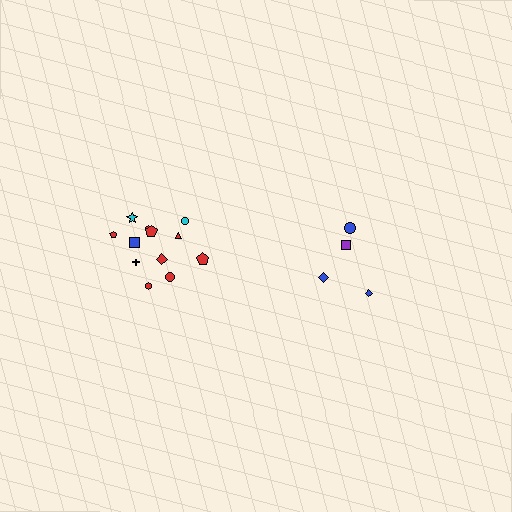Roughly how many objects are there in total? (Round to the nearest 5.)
Roughly 15 objects in total.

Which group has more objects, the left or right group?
The left group.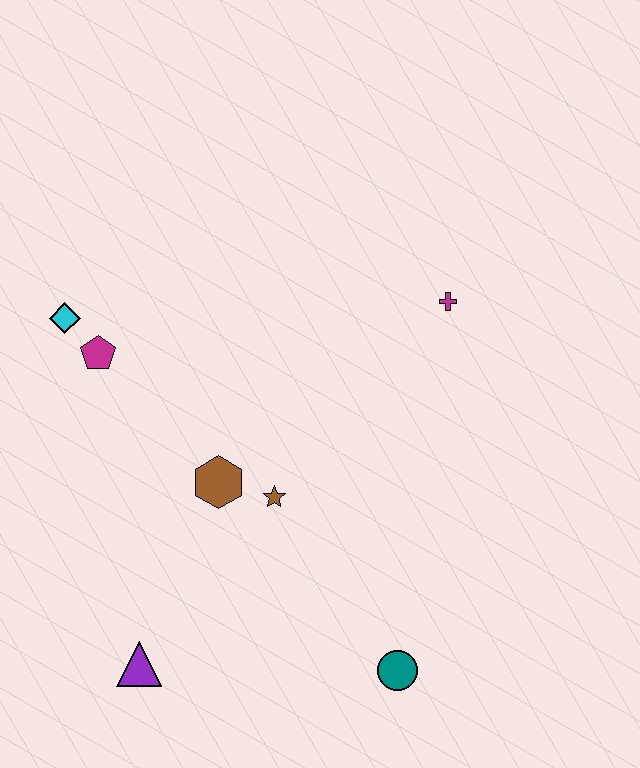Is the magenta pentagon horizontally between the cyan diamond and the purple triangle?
Yes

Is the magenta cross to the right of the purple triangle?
Yes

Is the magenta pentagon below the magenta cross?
Yes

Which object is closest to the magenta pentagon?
The cyan diamond is closest to the magenta pentagon.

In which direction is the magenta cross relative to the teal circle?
The magenta cross is above the teal circle.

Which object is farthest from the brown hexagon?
The magenta cross is farthest from the brown hexagon.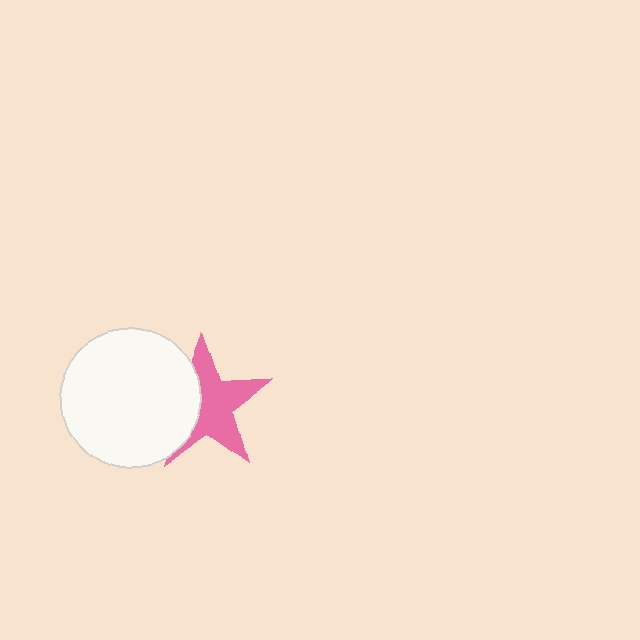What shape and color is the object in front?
The object in front is a white circle.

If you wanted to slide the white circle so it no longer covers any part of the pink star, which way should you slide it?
Slide it left — that is the most direct way to separate the two shapes.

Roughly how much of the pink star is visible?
About half of it is visible (roughly 63%).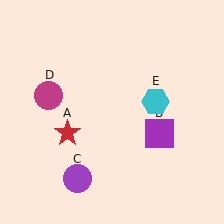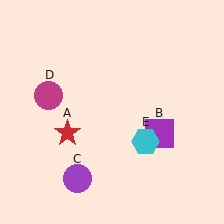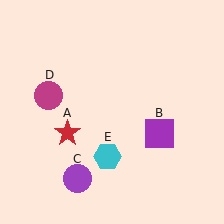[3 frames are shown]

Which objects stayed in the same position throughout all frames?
Red star (object A) and purple square (object B) and purple circle (object C) and magenta circle (object D) remained stationary.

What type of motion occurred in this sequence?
The cyan hexagon (object E) rotated clockwise around the center of the scene.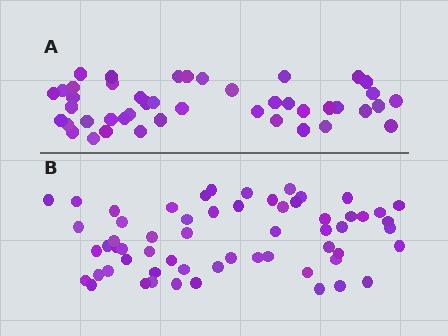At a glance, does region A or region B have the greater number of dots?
Region B (the bottom region) has more dots.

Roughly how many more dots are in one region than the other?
Region B has approximately 15 more dots than region A.